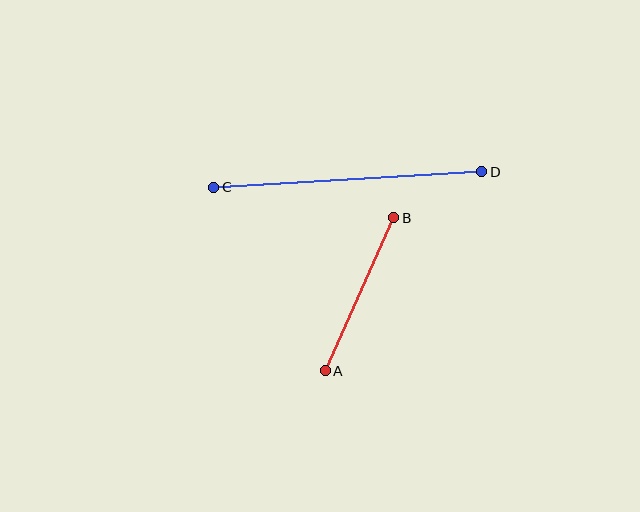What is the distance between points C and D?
The distance is approximately 268 pixels.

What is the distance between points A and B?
The distance is approximately 168 pixels.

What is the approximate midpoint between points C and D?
The midpoint is at approximately (348, 180) pixels.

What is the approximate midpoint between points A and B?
The midpoint is at approximately (360, 294) pixels.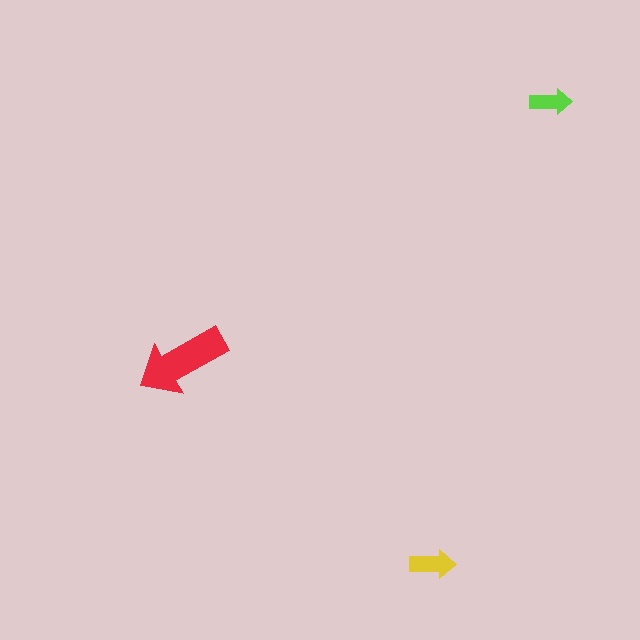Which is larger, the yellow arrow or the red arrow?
The red one.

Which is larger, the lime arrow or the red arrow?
The red one.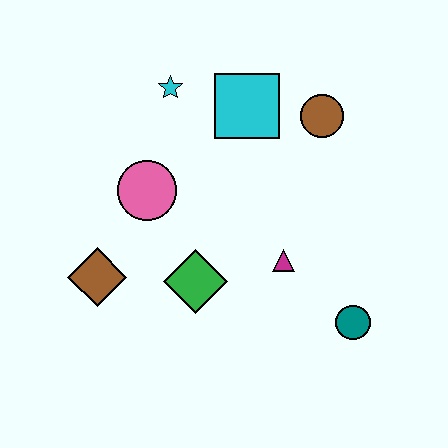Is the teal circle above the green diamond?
No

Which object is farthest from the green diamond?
The brown circle is farthest from the green diamond.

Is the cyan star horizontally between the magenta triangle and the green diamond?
No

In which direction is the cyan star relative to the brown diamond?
The cyan star is above the brown diamond.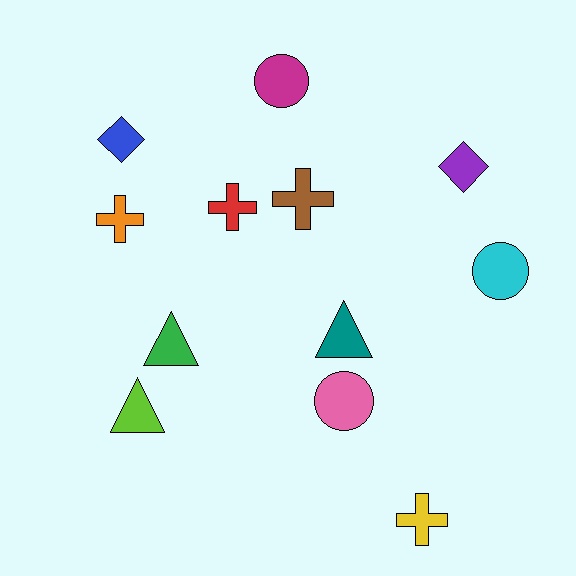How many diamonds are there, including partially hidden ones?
There are 2 diamonds.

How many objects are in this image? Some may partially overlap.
There are 12 objects.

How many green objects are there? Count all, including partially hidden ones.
There is 1 green object.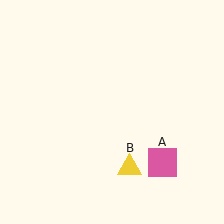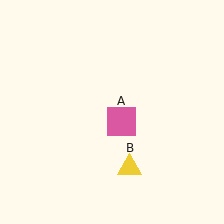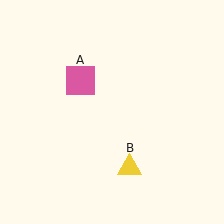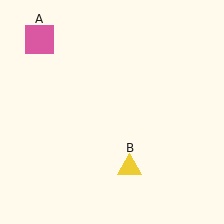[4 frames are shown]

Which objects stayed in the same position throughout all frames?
Yellow triangle (object B) remained stationary.